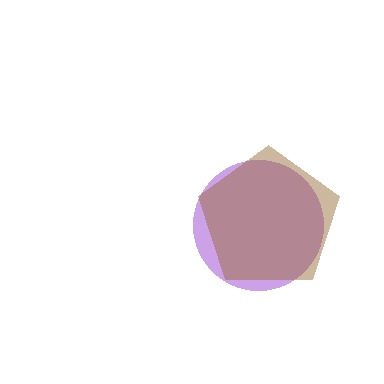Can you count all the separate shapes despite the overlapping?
Yes, there are 2 separate shapes.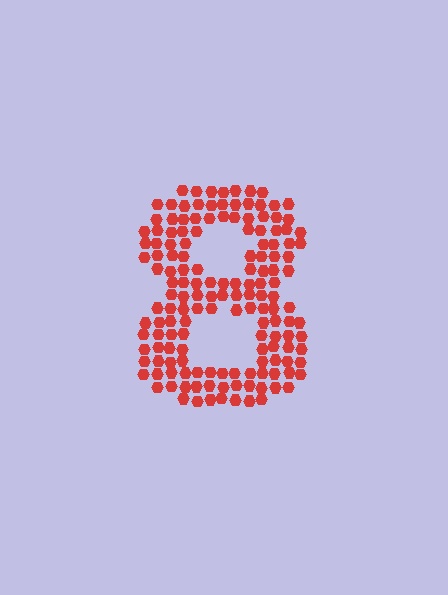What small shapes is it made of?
It is made of small hexagons.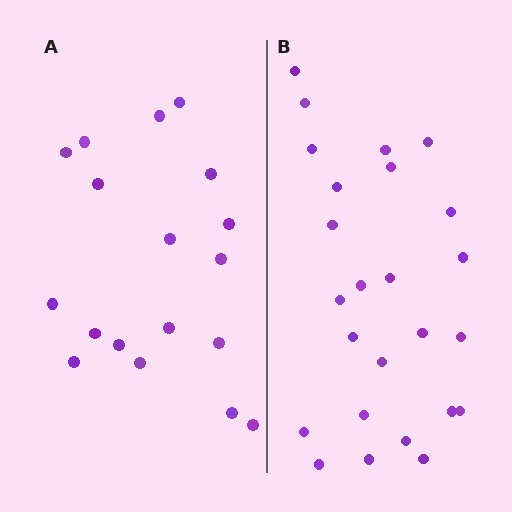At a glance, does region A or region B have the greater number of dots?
Region B (the right region) has more dots.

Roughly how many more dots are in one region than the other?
Region B has roughly 8 or so more dots than region A.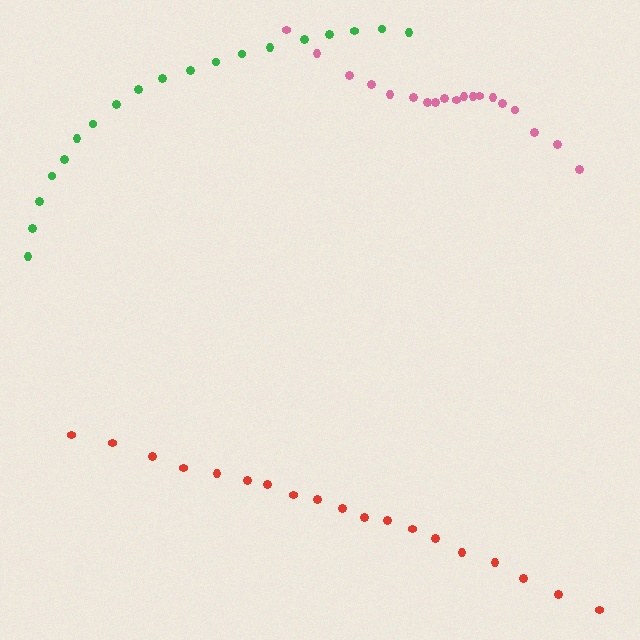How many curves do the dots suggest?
There are 3 distinct paths.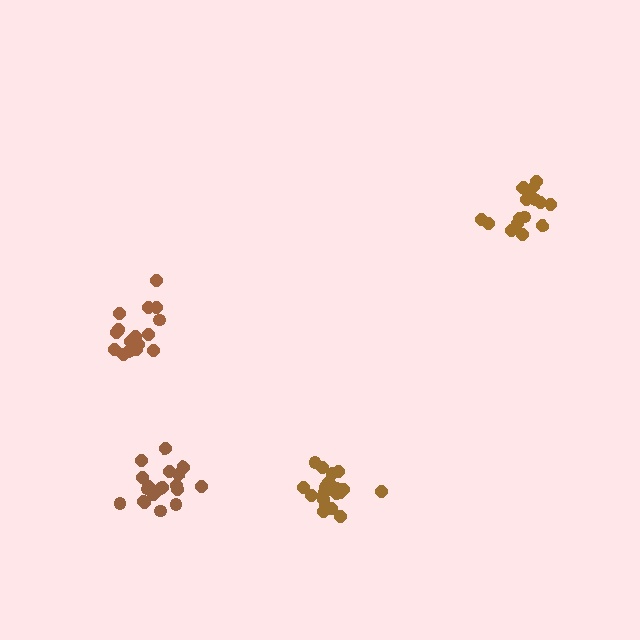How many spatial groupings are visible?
There are 4 spatial groupings.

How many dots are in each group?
Group 1: 21 dots, Group 2: 21 dots, Group 3: 17 dots, Group 4: 17 dots (76 total).